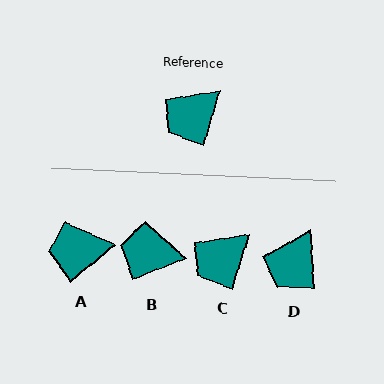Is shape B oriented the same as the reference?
No, it is off by about 51 degrees.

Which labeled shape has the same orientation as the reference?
C.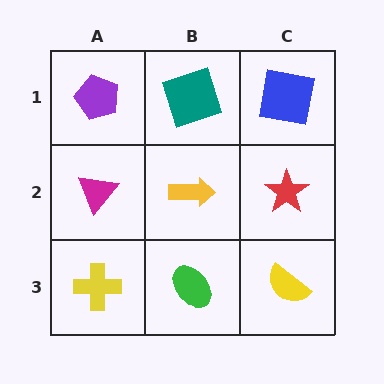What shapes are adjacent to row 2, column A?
A purple pentagon (row 1, column A), a yellow cross (row 3, column A), a yellow arrow (row 2, column B).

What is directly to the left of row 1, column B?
A purple pentagon.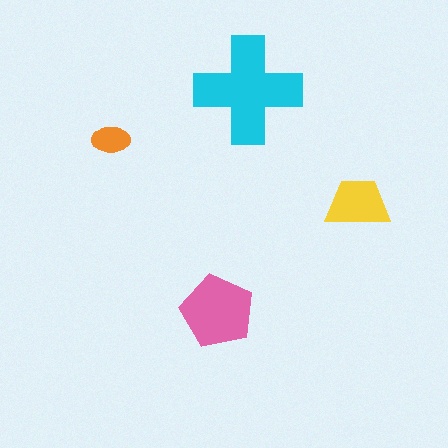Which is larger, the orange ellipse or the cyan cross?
The cyan cross.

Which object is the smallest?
The orange ellipse.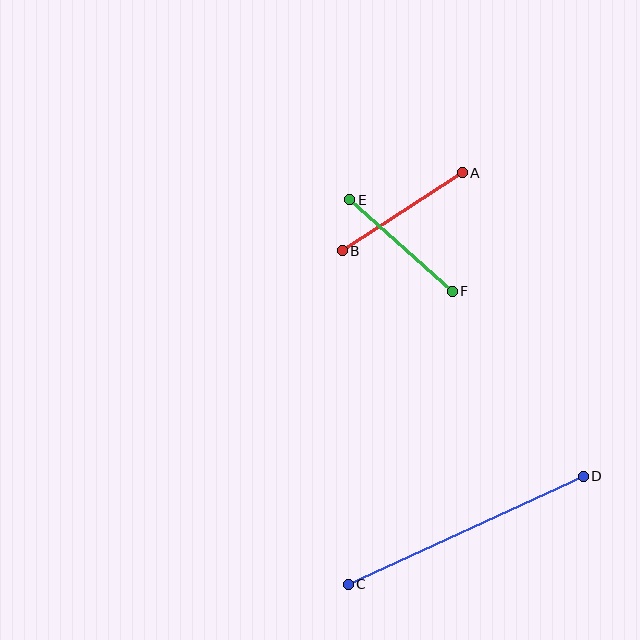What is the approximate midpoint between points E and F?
The midpoint is at approximately (401, 246) pixels.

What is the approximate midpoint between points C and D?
The midpoint is at approximately (466, 530) pixels.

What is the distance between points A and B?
The distance is approximately 144 pixels.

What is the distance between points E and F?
The distance is approximately 137 pixels.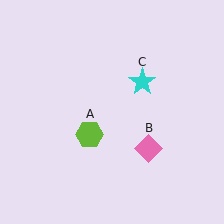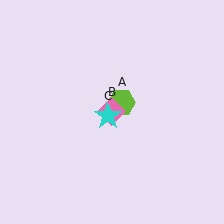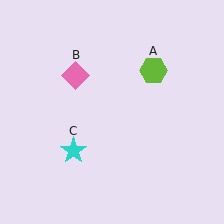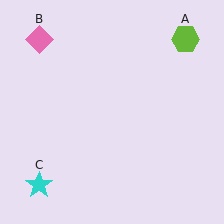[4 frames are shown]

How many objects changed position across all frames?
3 objects changed position: lime hexagon (object A), pink diamond (object B), cyan star (object C).